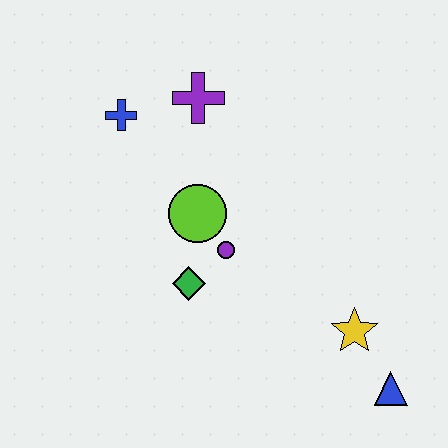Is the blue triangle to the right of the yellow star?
Yes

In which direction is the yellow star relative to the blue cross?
The yellow star is to the right of the blue cross.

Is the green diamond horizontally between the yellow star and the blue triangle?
No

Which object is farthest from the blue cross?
The blue triangle is farthest from the blue cross.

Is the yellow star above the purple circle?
No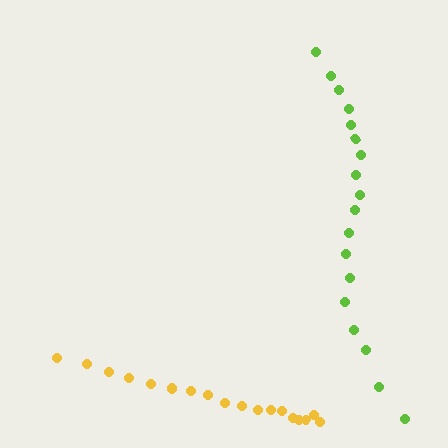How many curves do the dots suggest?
There are 2 distinct paths.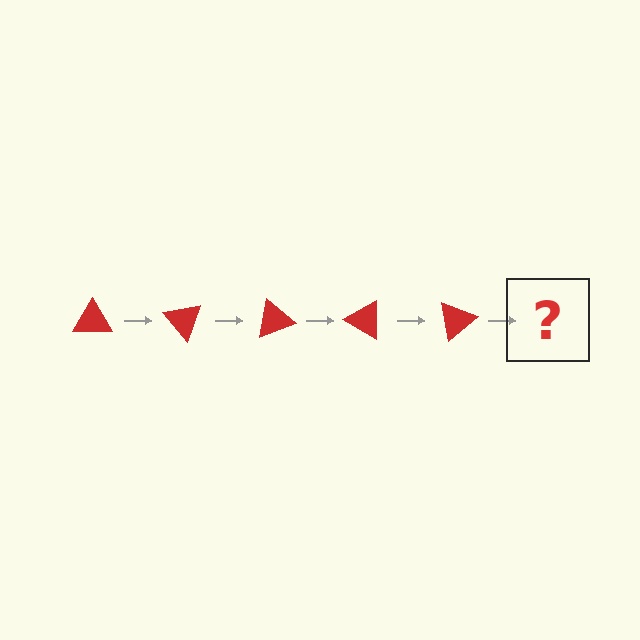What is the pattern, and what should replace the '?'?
The pattern is that the triangle rotates 50 degrees each step. The '?' should be a red triangle rotated 250 degrees.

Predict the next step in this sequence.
The next step is a red triangle rotated 250 degrees.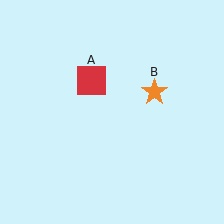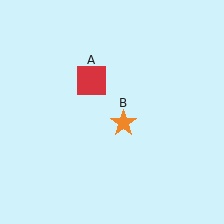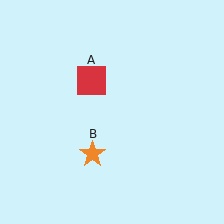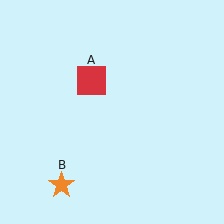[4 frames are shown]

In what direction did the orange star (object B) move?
The orange star (object B) moved down and to the left.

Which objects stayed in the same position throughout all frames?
Red square (object A) remained stationary.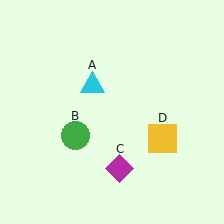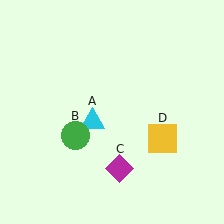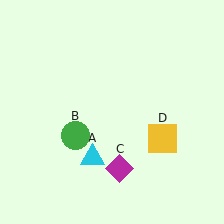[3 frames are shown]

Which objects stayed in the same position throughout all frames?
Green circle (object B) and magenta diamond (object C) and yellow square (object D) remained stationary.